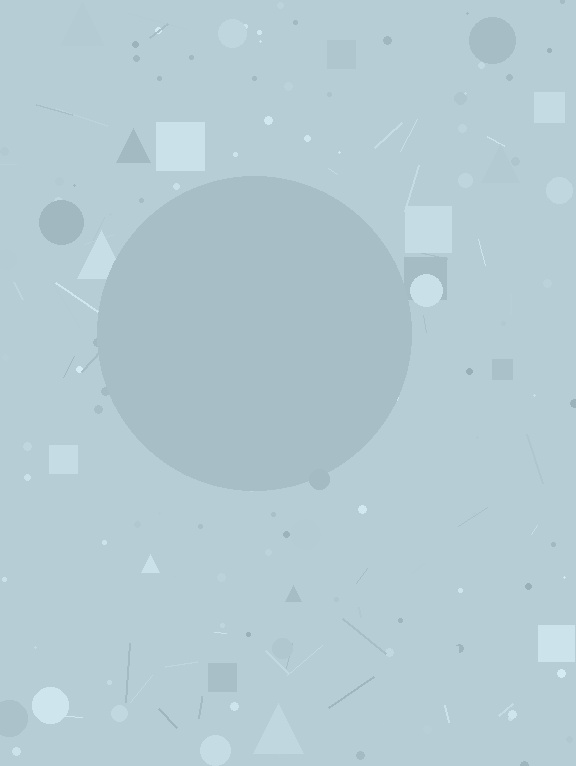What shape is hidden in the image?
A circle is hidden in the image.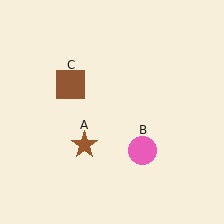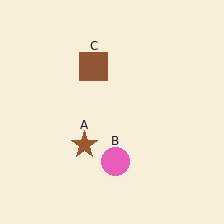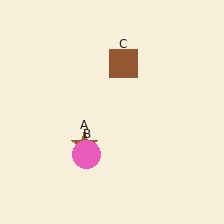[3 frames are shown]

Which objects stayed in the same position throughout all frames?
Brown star (object A) remained stationary.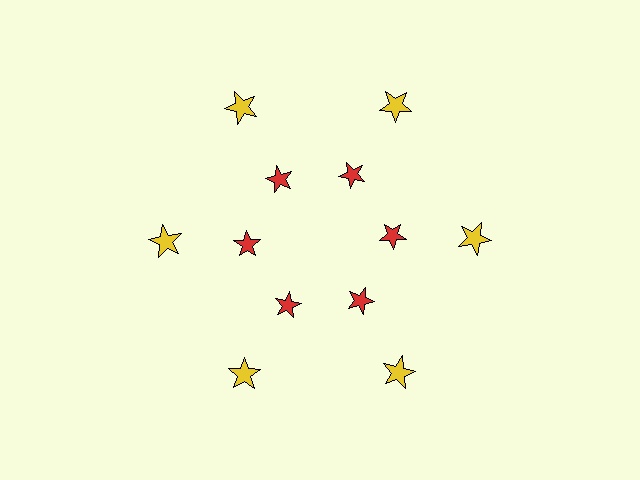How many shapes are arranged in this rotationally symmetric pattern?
There are 12 shapes, arranged in 6 groups of 2.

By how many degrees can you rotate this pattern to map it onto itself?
The pattern maps onto itself every 60 degrees of rotation.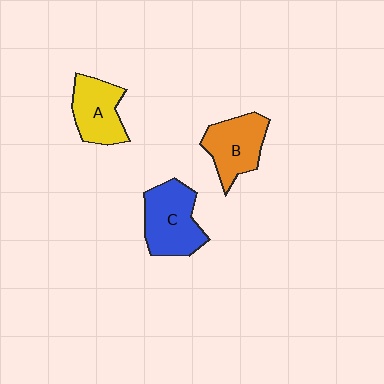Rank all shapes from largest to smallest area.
From largest to smallest: C (blue), B (orange), A (yellow).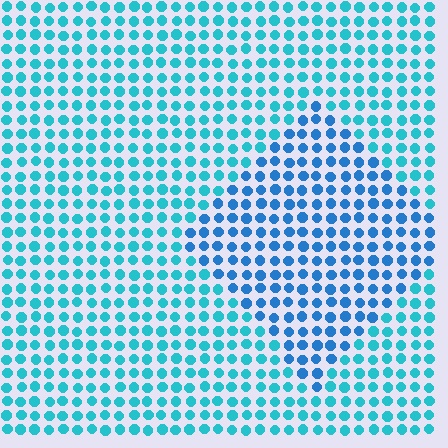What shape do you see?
I see a diamond.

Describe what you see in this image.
The image is filled with small cyan elements in a uniform arrangement. A diamond-shaped region is visible where the elements are tinted to a slightly different hue, forming a subtle color boundary.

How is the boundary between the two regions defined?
The boundary is defined purely by a slight shift in hue (about 26 degrees). Spacing, size, and orientation are identical on both sides.